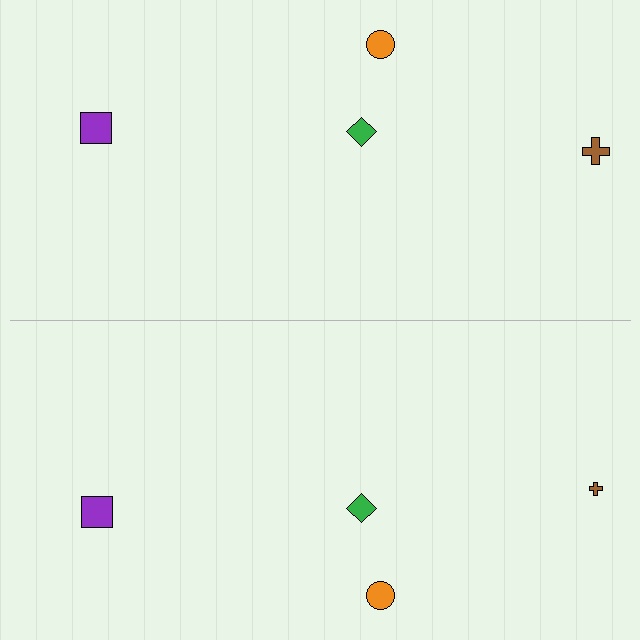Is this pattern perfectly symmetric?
No, the pattern is not perfectly symmetric. The brown cross on the bottom side has a different size than its mirror counterpart.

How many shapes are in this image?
There are 8 shapes in this image.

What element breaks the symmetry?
The brown cross on the bottom side has a different size than its mirror counterpart.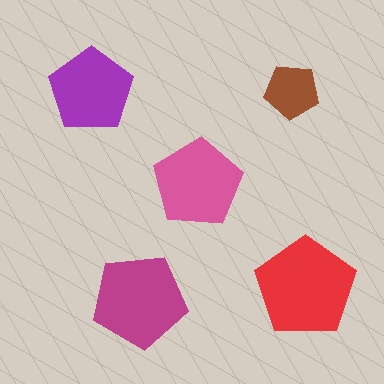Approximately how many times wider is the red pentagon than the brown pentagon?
About 2 times wider.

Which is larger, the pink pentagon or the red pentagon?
The red one.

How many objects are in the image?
There are 5 objects in the image.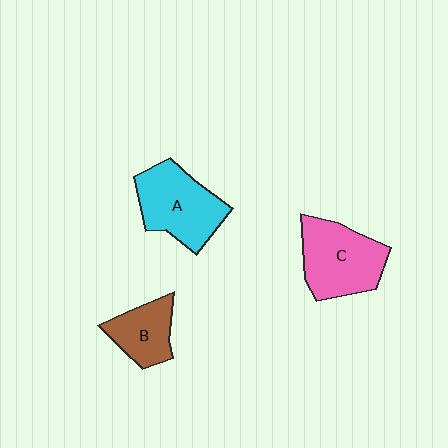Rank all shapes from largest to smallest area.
From largest to smallest: C (pink), A (cyan), B (brown).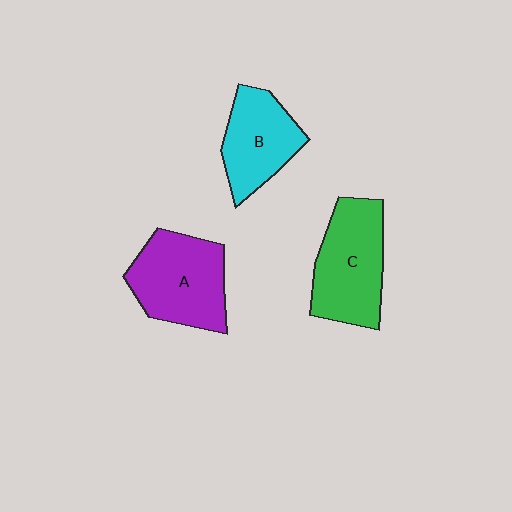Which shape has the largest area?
Shape A (purple).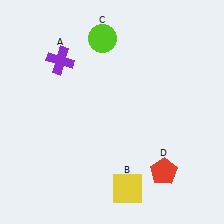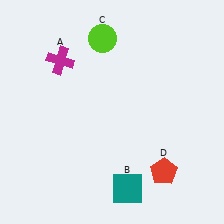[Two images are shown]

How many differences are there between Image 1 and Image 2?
There are 2 differences between the two images.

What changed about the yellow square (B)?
In Image 1, B is yellow. In Image 2, it changed to teal.